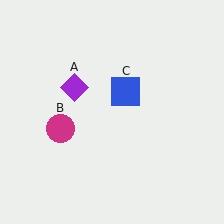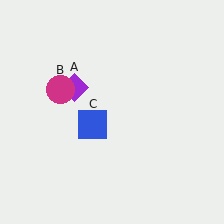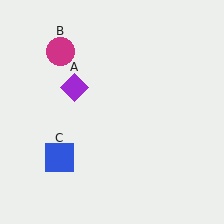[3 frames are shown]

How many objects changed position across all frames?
2 objects changed position: magenta circle (object B), blue square (object C).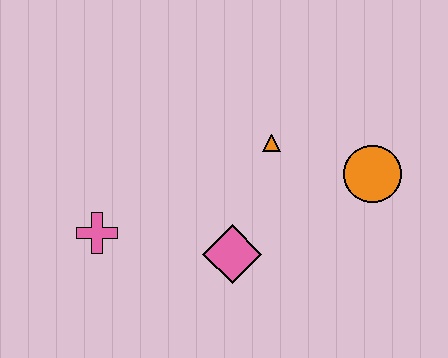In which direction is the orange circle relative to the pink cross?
The orange circle is to the right of the pink cross.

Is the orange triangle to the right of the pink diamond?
Yes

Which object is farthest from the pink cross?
The orange circle is farthest from the pink cross.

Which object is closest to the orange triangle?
The orange circle is closest to the orange triangle.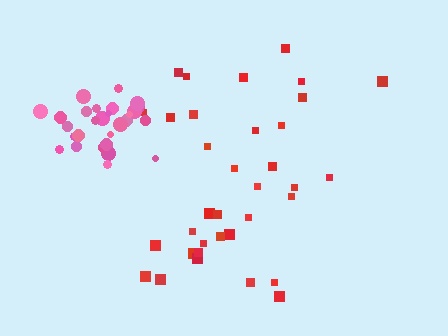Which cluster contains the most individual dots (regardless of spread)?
Red (35).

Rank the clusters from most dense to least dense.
pink, red.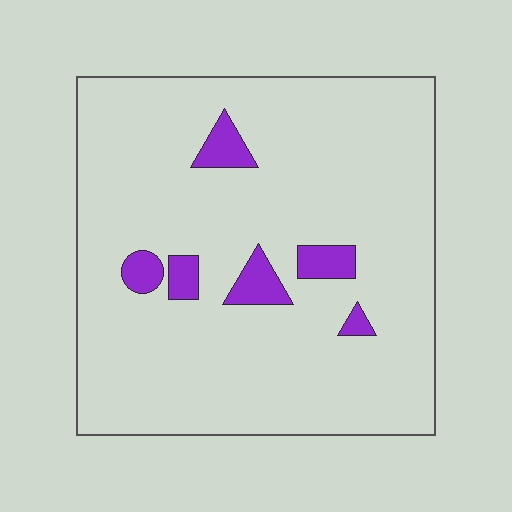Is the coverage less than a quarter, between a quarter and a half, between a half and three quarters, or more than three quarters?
Less than a quarter.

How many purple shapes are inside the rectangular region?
6.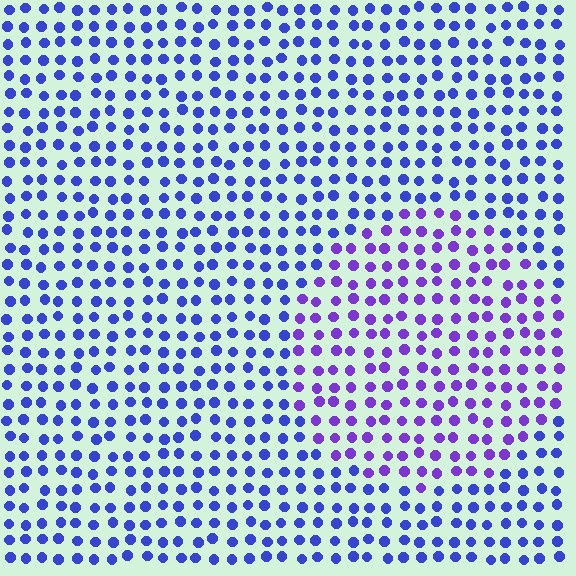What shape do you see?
I see a circle.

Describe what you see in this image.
The image is filled with small blue elements in a uniform arrangement. A circle-shaped region is visible where the elements are tinted to a slightly different hue, forming a subtle color boundary.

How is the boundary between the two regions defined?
The boundary is defined purely by a slight shift in hue (about 33 degrees). Spacing, size, and orientation are identical on both sides.